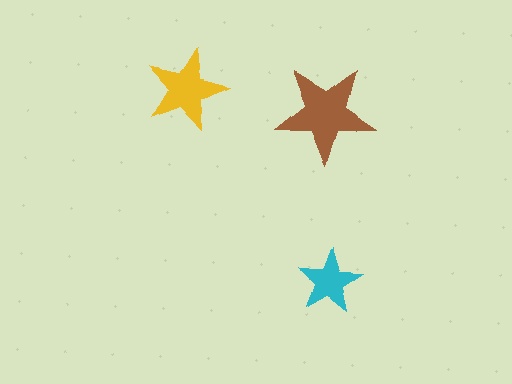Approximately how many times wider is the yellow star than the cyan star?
About 1.5 times wider.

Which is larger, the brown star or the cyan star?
The brown one.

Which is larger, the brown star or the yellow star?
The brown one.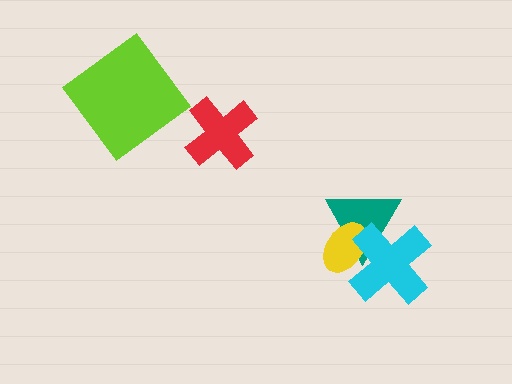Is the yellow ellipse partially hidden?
Yes, it is partially covered by another shape.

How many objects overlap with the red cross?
0 objects overlap with the red cross.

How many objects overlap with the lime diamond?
0 objects overlap with the lime diamond.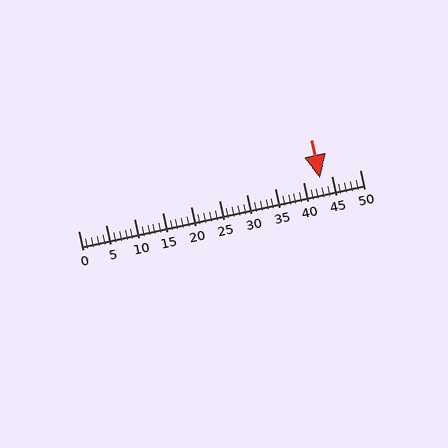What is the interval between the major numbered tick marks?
The major tick marks are spaced 5 units apart.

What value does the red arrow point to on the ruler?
The red arrow points to approximately 43.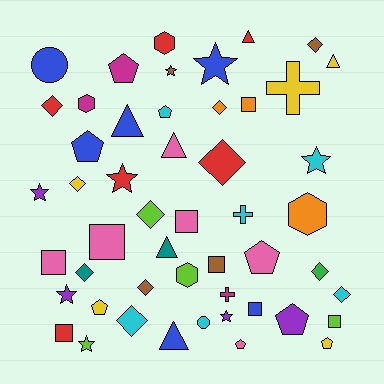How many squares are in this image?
There are 8 squares.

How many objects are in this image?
There are 50 objects.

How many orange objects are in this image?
There are 3 orange objects.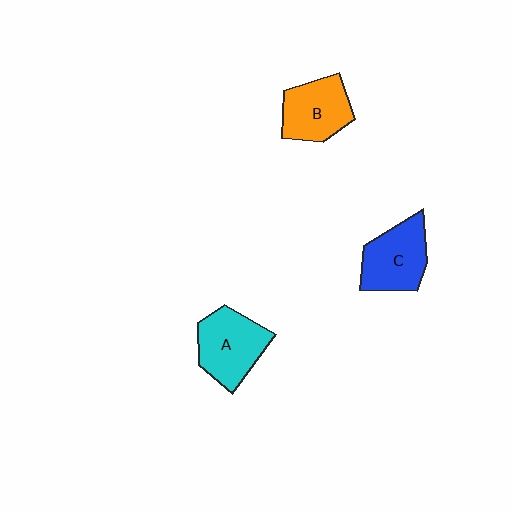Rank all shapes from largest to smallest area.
From largest to smallest: A (cyan), C (blue), B (orange).